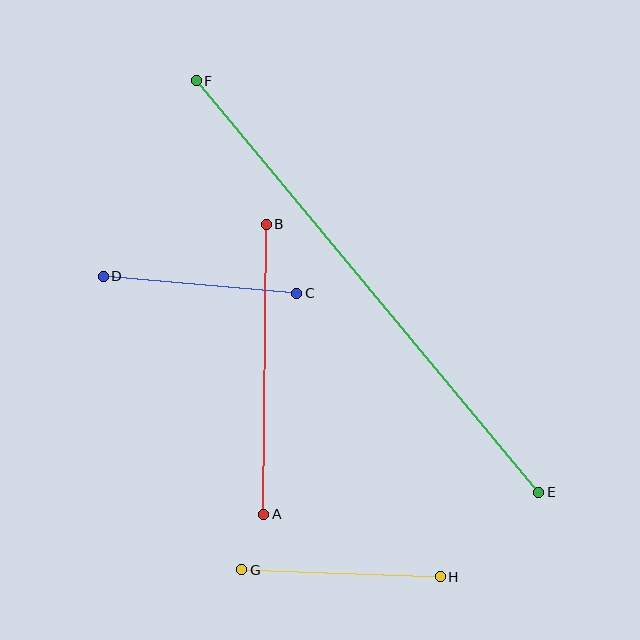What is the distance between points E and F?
The distance is approximately 535 pixels.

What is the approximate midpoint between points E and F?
The midpoint is at approximately (367, 286) pixels.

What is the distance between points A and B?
The distance is approximately 290 pixels.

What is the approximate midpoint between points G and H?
The midpoint is at approximately (341, 573) pixels.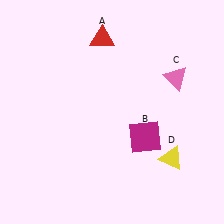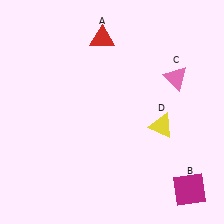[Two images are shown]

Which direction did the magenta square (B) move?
The magenta square (B) moved down.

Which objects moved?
The objects that moved are: the magenta square (B), the yellow triangle (D).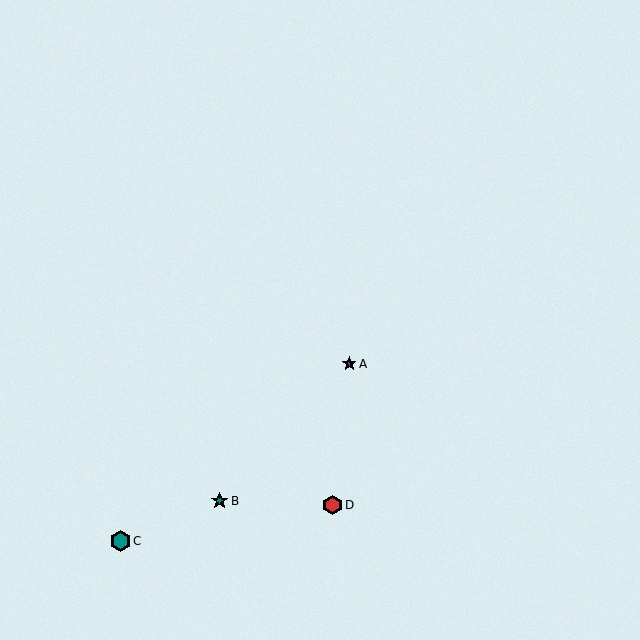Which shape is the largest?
The teal hexagon (labeled C) is the largest.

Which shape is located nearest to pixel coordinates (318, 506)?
The red hexagon (labeled D) at (333, 505) is nearest to that location.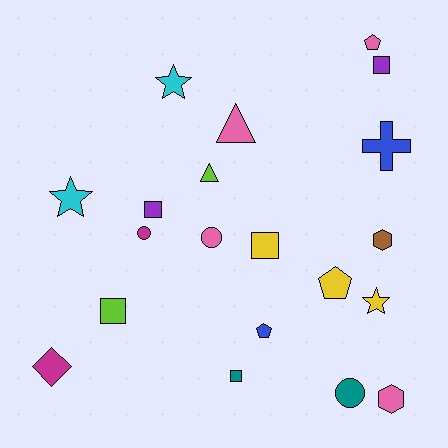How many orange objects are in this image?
There are no orange objects.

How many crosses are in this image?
There is 1 cross.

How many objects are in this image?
There are 20 objects.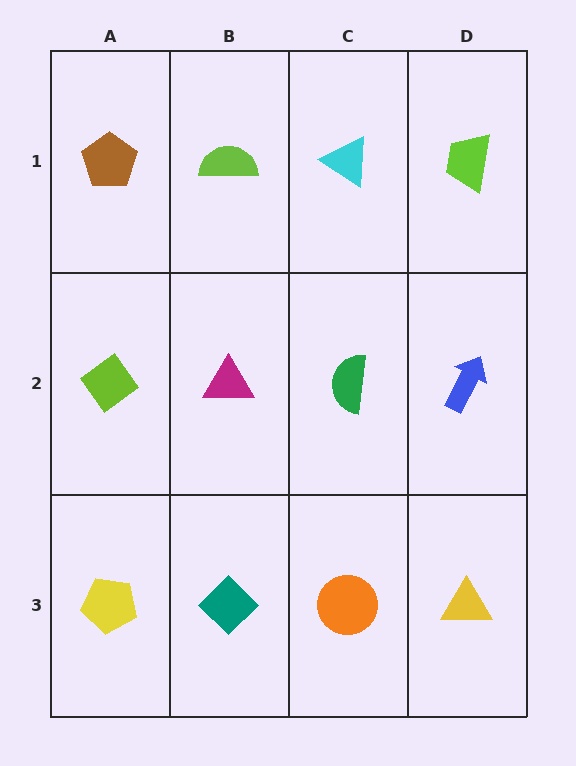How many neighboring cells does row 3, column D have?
2.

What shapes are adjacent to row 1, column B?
A magenta triangle (row 2, column B), a brown pentagon (row 1, column A), a cyan triangle (row 1, column C).